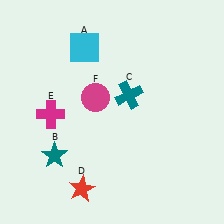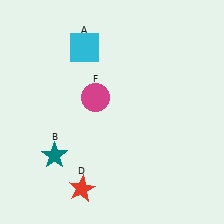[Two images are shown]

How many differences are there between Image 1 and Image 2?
There are 2 differences between the two images.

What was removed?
The magenta cross (E), the teal cross (C) were removed in Image 2.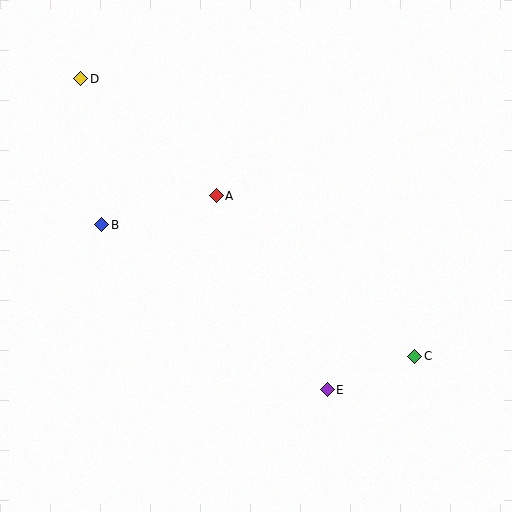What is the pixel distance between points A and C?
The distance between A and C is 255 pixels.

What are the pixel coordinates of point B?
Point B is at (102, 225).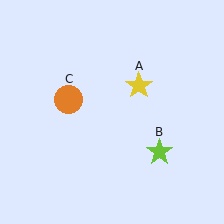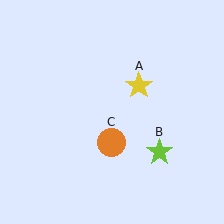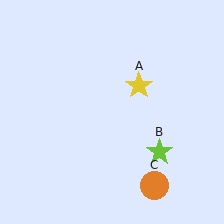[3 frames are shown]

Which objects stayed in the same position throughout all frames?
Yellow star (object A) and lime star (object B) remained stationary.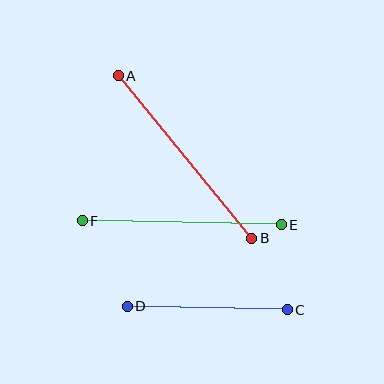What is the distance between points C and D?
The distance is approximately 160 pixels.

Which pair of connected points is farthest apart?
Points A and B are farthest apart.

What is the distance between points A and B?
The distance is approximately 210 pixels.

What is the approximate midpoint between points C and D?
The midpoint is at approximately (207, 308) pixels.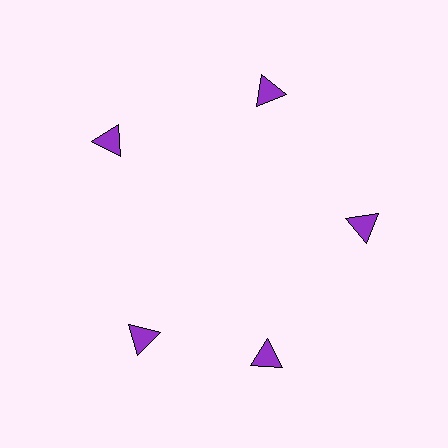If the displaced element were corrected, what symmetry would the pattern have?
It would have 5-fold rotational symmetry — the pattern would map onto itself every 72 degrees.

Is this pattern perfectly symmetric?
No. The 5 purple triangles are arranged in a ring, but one element near the 8 o'clock position is rotated out of alignment along the ring, breaking the 5-fold rotational symmetry.